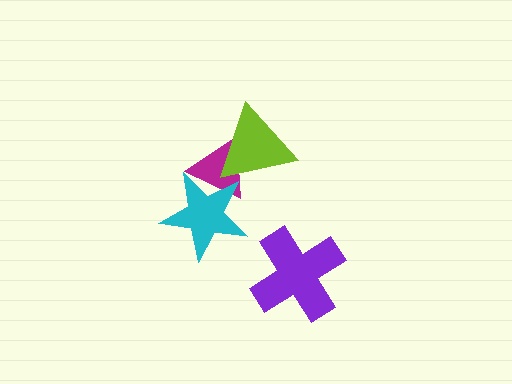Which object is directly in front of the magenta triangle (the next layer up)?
The cyan star is directly in front of the magenta triangle.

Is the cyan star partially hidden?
Yes, it is partially covered by another shape.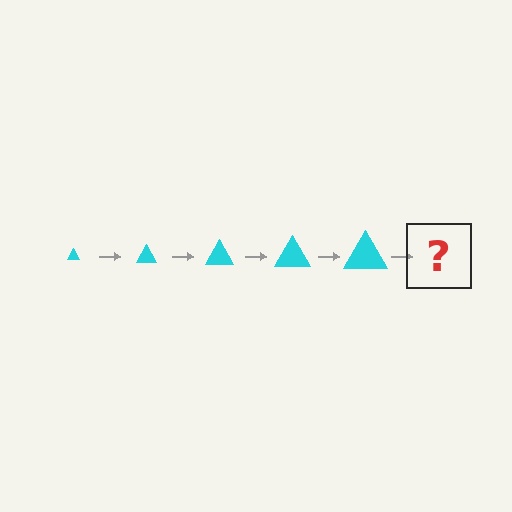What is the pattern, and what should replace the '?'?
The pattern is that the triangle gets progressively larger each step. The '?' should be a cyan triangle, larger than the previous one.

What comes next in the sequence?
The next element should be a cyan triangle, larger than the previous one.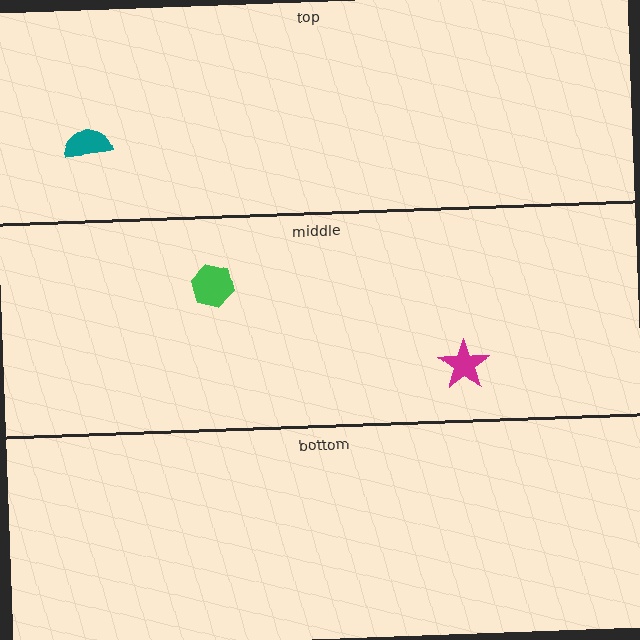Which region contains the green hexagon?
The middle region.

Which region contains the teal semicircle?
The top region.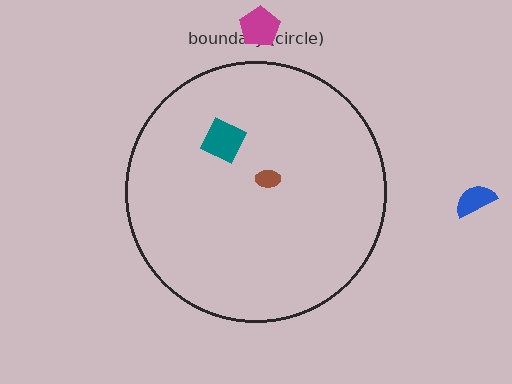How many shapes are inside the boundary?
2 inside, 2 outside.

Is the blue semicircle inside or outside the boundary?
Outside.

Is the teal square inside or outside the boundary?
Inside.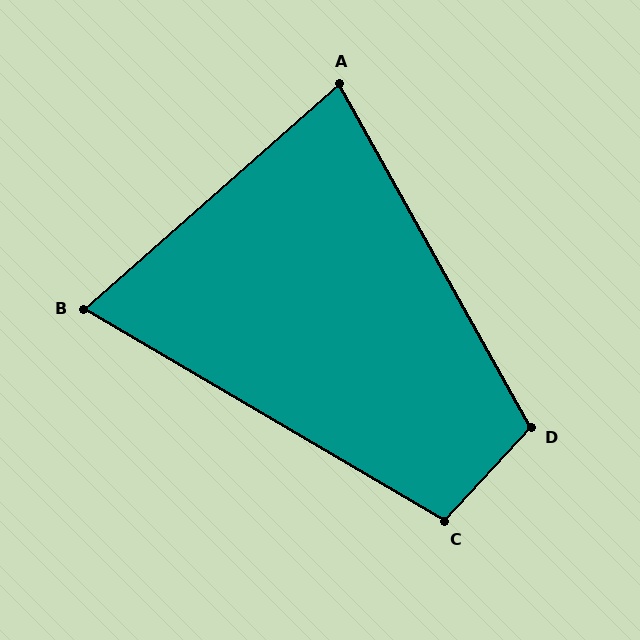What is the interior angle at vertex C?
Approximately 102 degrees (obtuse).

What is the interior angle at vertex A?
Approximately 78 degrees (acute).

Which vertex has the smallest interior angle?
B, at approximately 72 degrees.